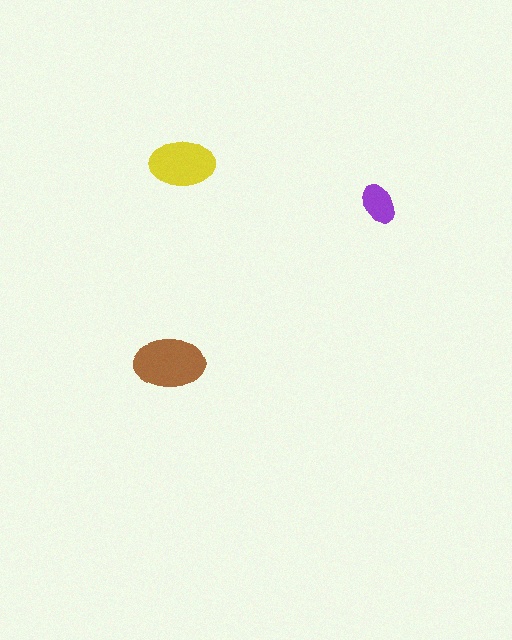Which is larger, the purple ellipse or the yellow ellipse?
The yellow one.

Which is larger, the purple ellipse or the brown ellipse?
The brown one.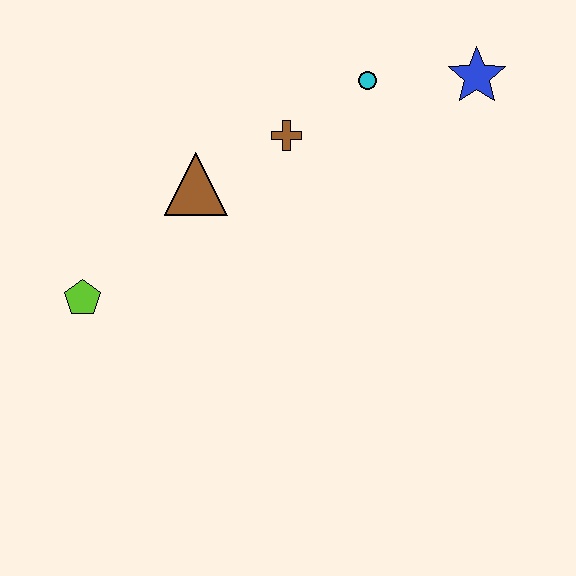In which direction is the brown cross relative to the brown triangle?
The brown cross is to the right of the brown triangle.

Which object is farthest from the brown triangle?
The blue star is farthest from the brown triangle.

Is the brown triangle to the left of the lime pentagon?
No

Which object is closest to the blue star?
The cyan circle is closest to the blue star.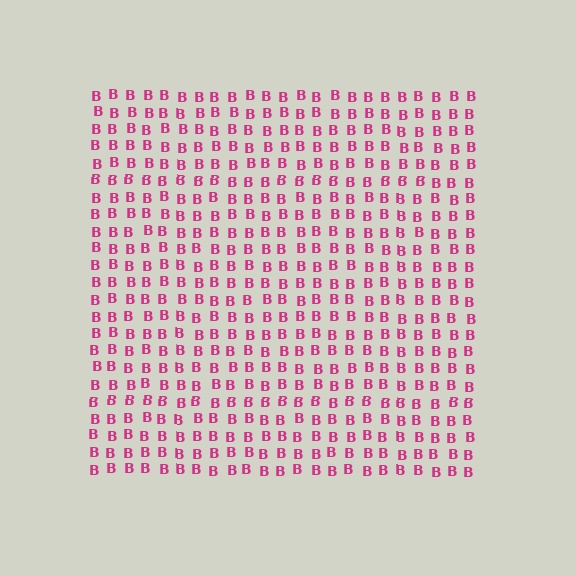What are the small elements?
The small elements are letter B's.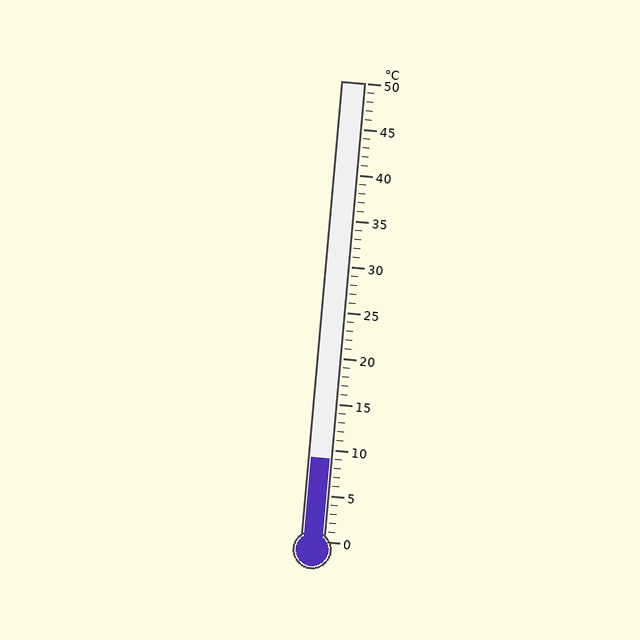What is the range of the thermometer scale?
The thermometer scale ranges from 0°C to 50°C.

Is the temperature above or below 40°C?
The temperature is below 40°C.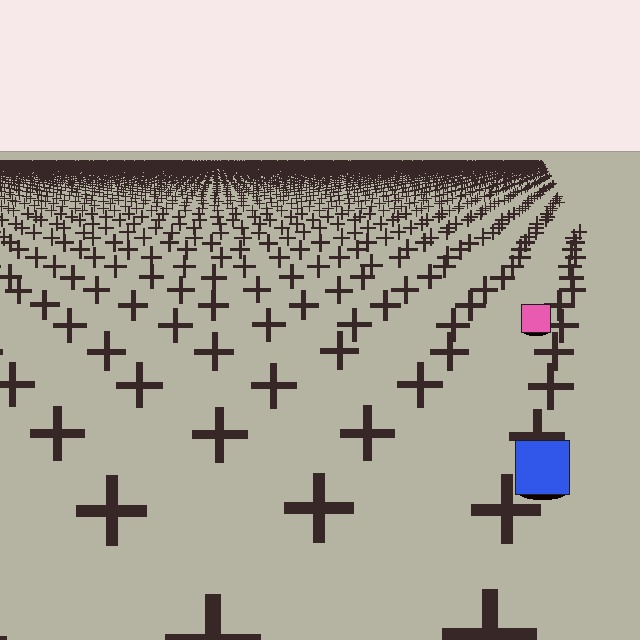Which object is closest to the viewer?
The blue square is closest. The texture marks near it are larger and more spread out.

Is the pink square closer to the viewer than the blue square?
No. The blue square is closer — you can tell from the texture gradient: the ground texture is coarser near it.